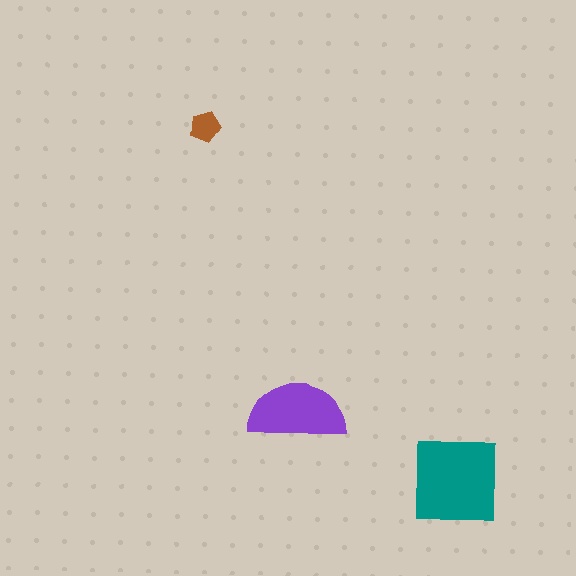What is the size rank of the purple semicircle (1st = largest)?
2nd.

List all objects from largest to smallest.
The teal square, the purple semicircle, the brown pentagon.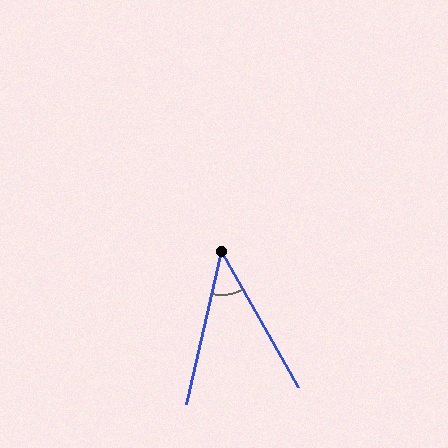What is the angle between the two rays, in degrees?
Approximately 42 degrees.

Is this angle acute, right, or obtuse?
It is acute.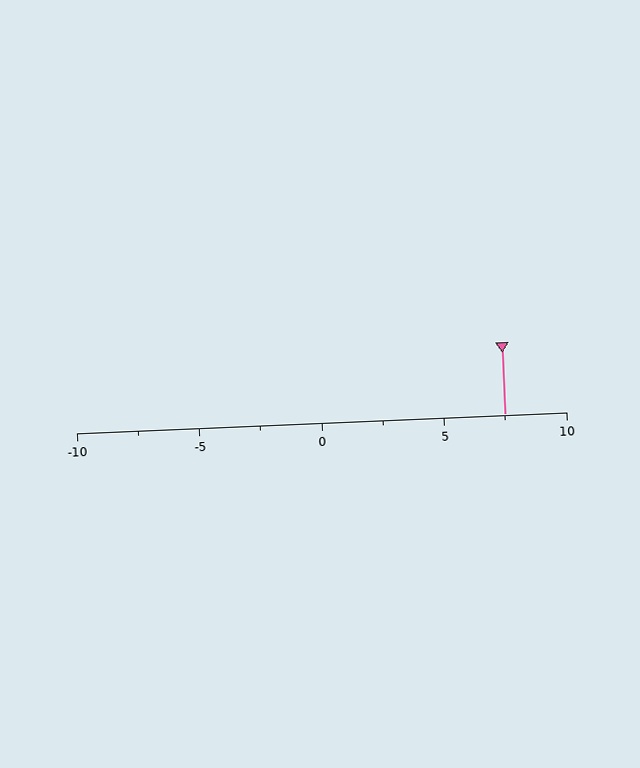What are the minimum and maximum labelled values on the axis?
The axis runs from -10 to 10.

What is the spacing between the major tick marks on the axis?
The major ticks are spaced 5 apart.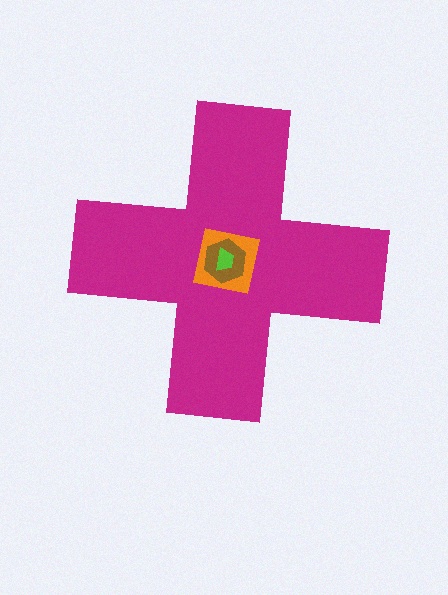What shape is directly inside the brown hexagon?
The lime trapezoid.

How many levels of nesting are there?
4.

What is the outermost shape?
The magenta cross.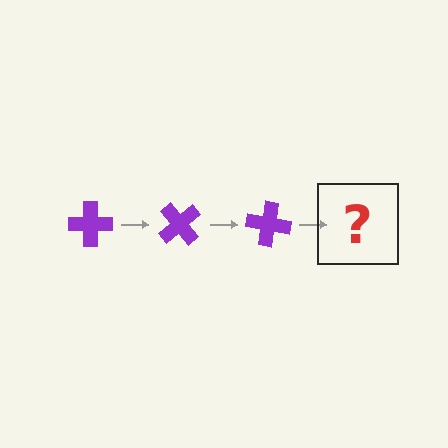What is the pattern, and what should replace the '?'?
The pattern is that the cross rotates 50 degrees each step. The '?' should be a purple cross rotated 150 degrees.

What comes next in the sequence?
The next element should be a purple cross rotated 150 degrees.